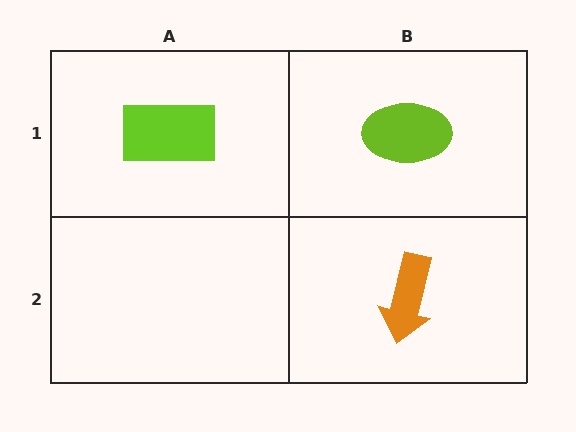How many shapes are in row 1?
2 shapes.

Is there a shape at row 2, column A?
No, that cell is empty.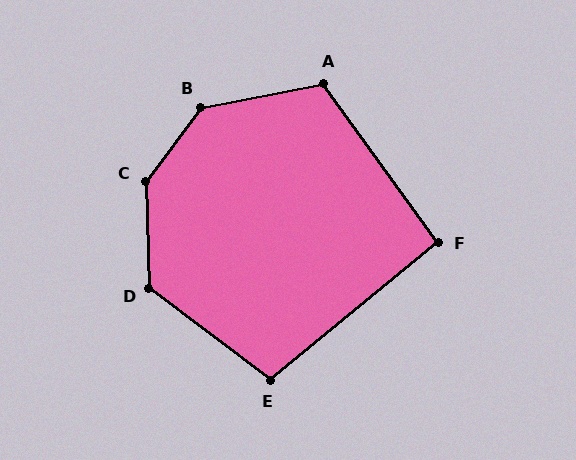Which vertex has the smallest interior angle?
F, at approximately 93 degrees.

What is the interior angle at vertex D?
Approximately 129 degrees (obtuse).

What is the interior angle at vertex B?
Approximately 138 degrees (obtuse).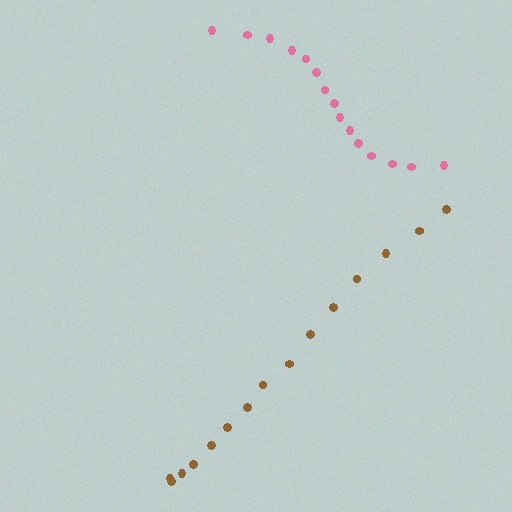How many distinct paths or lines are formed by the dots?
There are 2 distinct paths.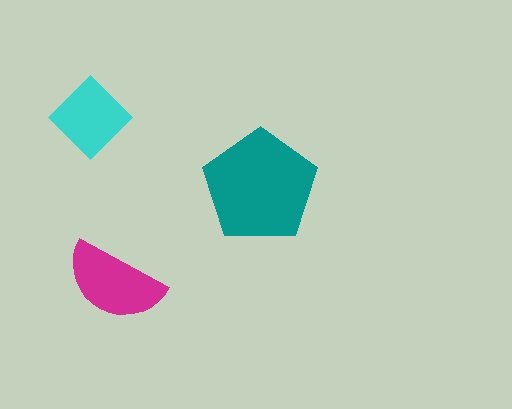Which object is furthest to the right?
The teal pentagon is rightmost.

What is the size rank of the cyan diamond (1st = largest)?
3rd.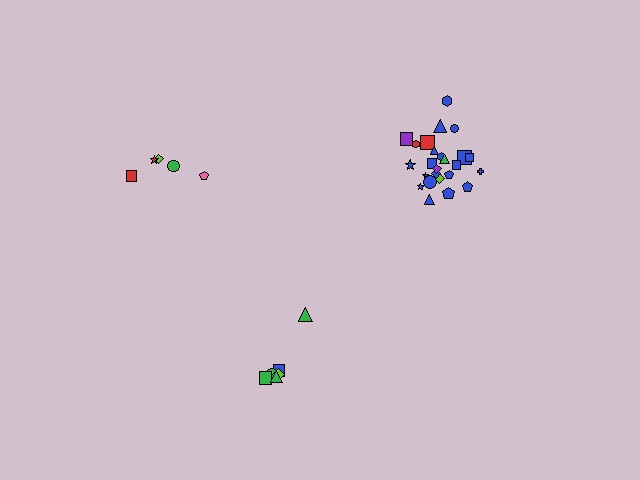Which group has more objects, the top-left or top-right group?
The top-right group.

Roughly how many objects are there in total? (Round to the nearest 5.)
Roughly 35 objects in total.